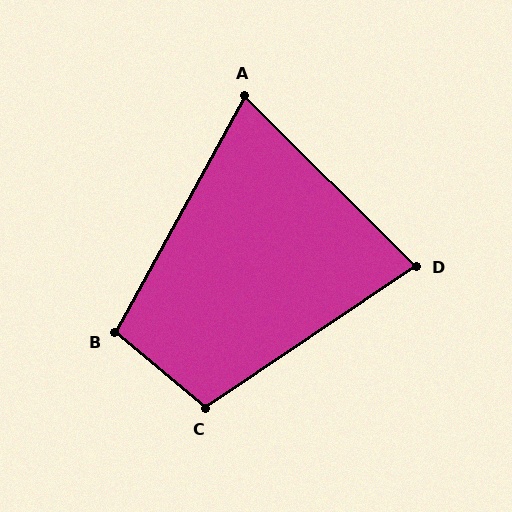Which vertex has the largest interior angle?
C, at approximately 106 degrees.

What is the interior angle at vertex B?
Approximately 101 degrees (obtuse).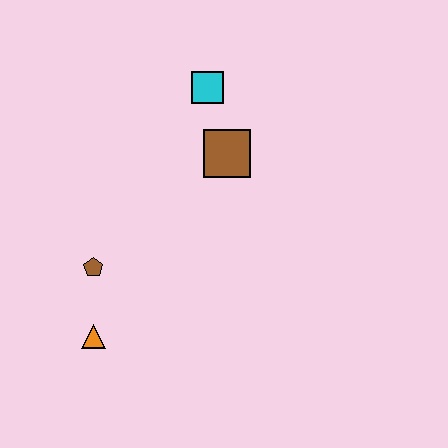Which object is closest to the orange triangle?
The brown pentagon is closest to the orange triangle.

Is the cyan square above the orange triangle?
Yes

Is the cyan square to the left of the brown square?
Yes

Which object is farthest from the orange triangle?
The cyan square is farthest from the orange triangle.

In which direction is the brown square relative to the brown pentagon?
The brown square is to the right of the brown pentagon.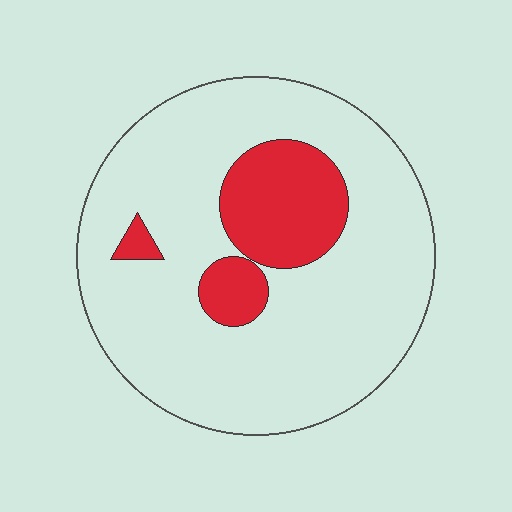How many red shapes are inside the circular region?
3.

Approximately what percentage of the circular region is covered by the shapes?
Approximately 20%.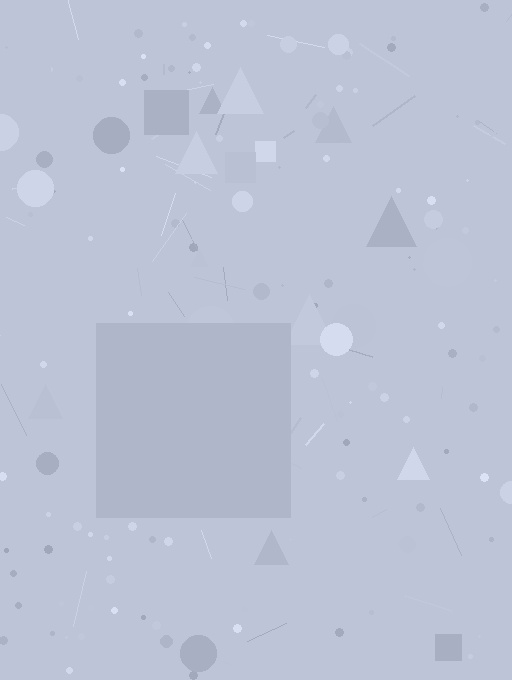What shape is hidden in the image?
A square is hidden in the image.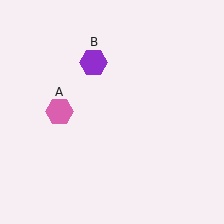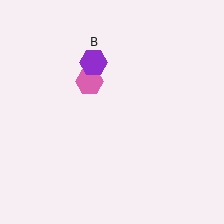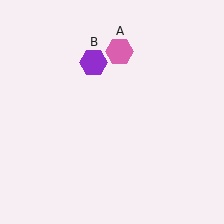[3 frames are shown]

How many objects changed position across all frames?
1 object changed position: pink hexagon (object A).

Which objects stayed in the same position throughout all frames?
Purple hexagon (object B) remained stationary.